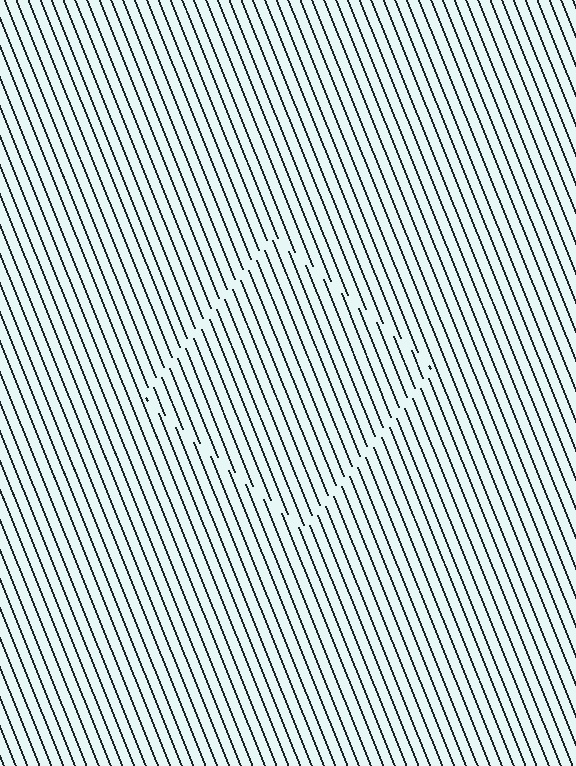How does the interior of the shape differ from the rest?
The interior of the shape contains the same grating, shifted by half a period — the contour is defined by the phase discontinuity where line-ends from the inner and outer gratings abut.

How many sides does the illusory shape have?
4 sides — the line-ends trace a square.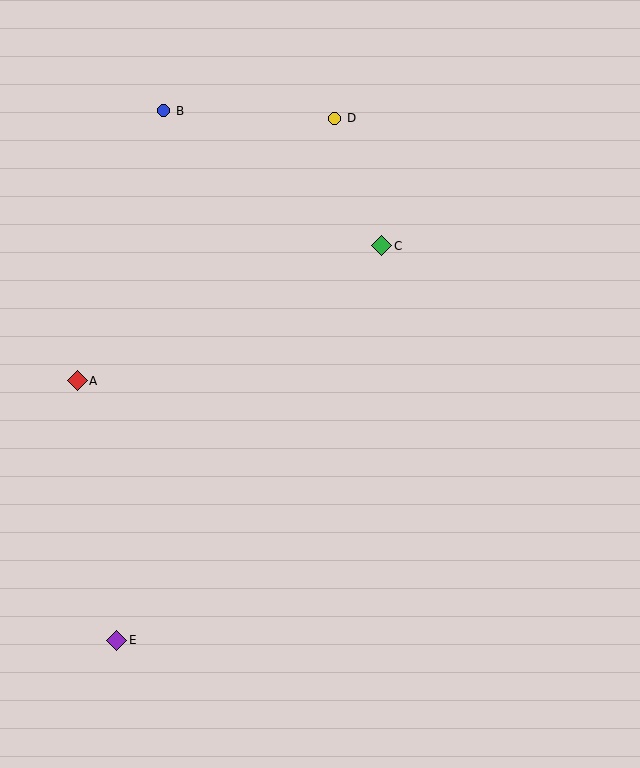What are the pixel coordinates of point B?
Point B is at (164, 111).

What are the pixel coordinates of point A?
Point A is at (77, 381).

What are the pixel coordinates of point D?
Point D is at (335, 118).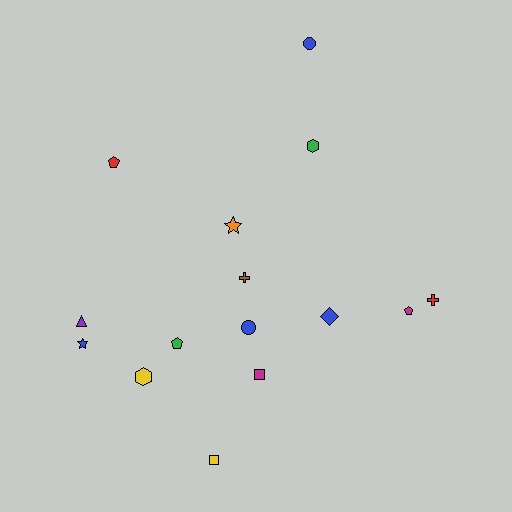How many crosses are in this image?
There are 2 crosses.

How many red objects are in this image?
There are 2 red objects.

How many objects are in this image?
There are 15 objects.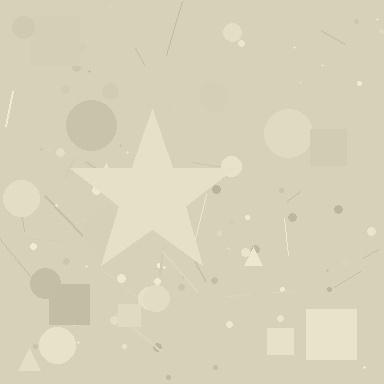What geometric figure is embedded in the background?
A star is embedded in the background.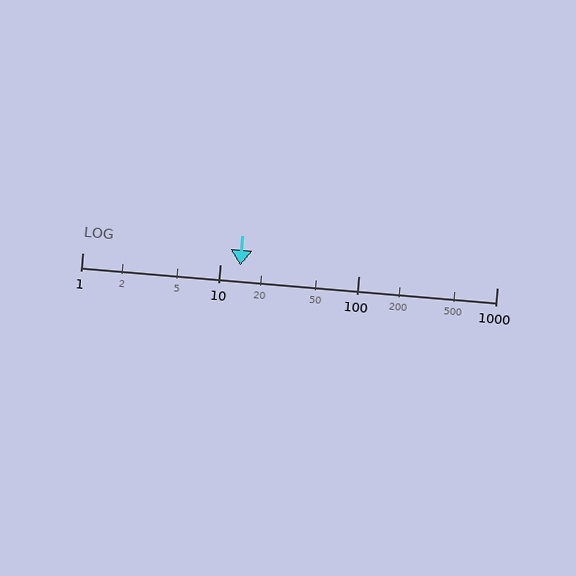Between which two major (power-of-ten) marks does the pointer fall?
The pointer is between 10 and 100.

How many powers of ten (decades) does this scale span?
The scale spans 3 decades, from 1 to 1000.